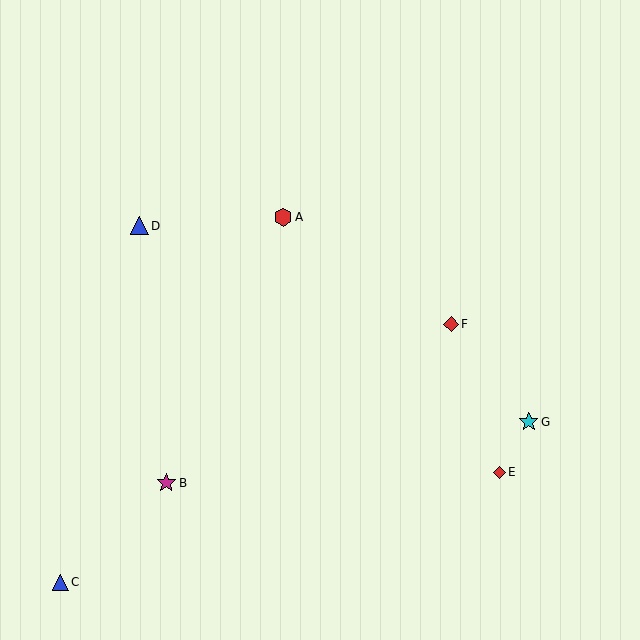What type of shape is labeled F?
Shape F is a red diamond.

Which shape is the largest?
The cyan star (labeled G) is the largest.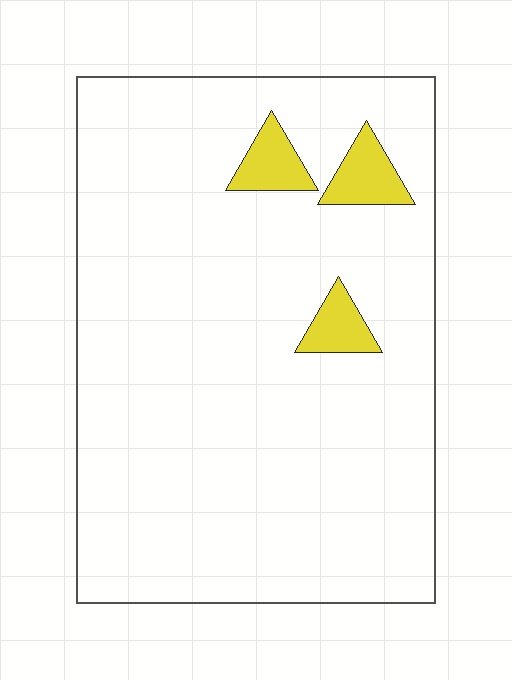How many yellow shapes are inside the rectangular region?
3.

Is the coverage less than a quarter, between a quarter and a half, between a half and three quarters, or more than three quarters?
Less than a quarter.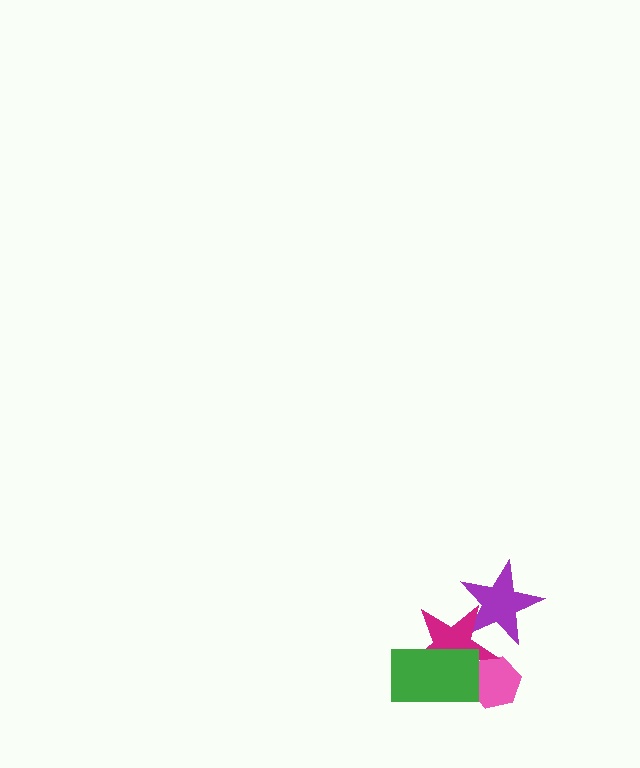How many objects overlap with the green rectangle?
2 objects overlap with the green rectangle.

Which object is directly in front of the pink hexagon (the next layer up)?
The magenta star is directly in front of the pink hexagon.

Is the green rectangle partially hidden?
No, no other shape covers it.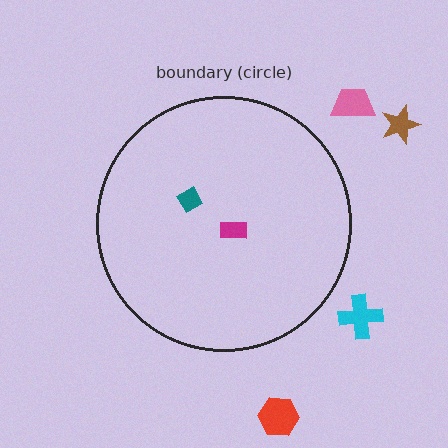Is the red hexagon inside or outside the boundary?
Outside.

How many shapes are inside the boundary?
2 inside, 4 outside.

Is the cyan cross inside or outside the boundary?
Outside.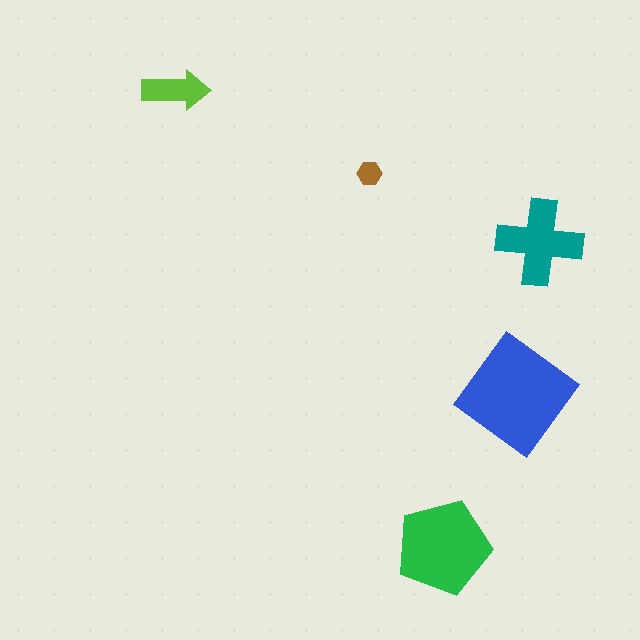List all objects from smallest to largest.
The brown hexagon, the lime arrow, the teal cross, the green pentagon, the blue diamond.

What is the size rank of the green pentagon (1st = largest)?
2nd.